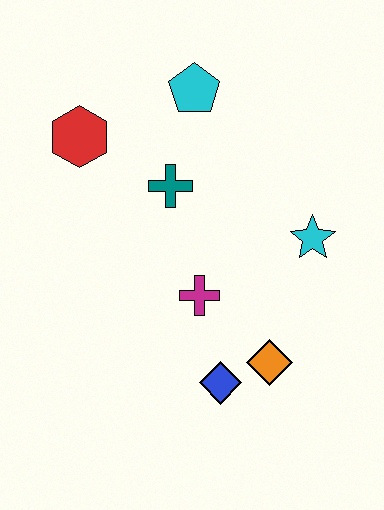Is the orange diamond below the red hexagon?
Yes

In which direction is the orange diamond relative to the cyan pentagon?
The orange diamond is below the cyan pentagon.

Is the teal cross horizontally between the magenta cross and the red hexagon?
Yes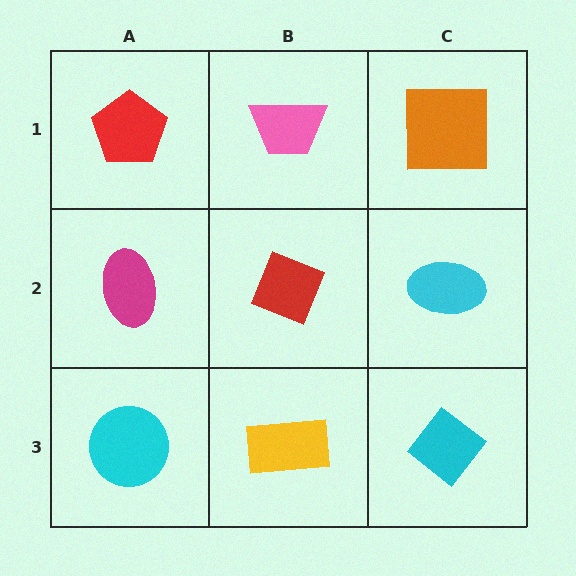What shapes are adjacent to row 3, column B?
A red diamond (row 2, column B), a cyan circle (row 3, column A), a cyan diamond (row 3, column C).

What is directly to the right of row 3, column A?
A yellow rectangle.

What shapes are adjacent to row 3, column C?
A cyan ellipse (row 2, column C), a yellow rectangle (row 3, column B).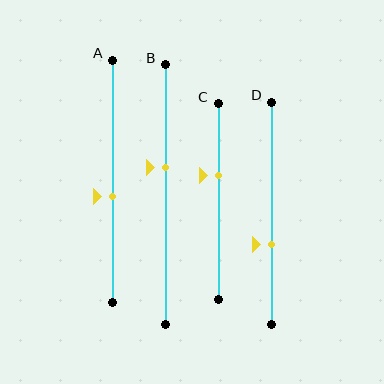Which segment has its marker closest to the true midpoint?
Segment A has its marker closest to the true midpoint.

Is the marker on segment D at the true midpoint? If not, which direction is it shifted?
No, the marker on segment D is shifted downward by about 14% of the segment length.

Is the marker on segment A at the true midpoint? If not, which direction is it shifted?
No, the marker on segment A is shifted downward by about 6% of the segment length.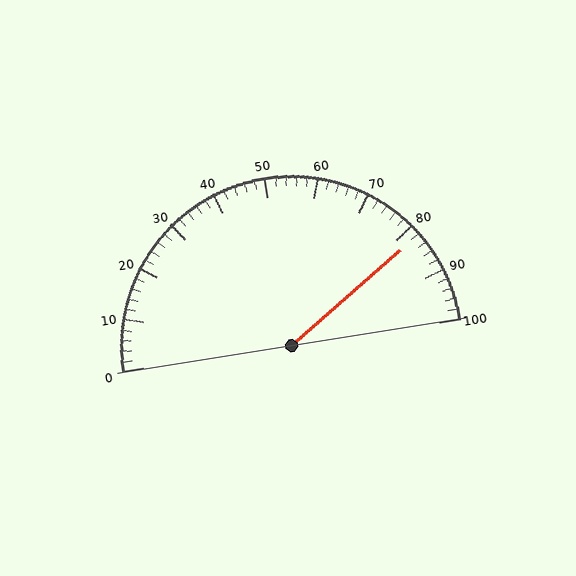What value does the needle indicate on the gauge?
The needle indicates approximately 82.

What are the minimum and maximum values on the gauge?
The gauge ranges from 0 to 100.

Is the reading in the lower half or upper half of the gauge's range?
The reading is in the upper half of the range (0 to 100).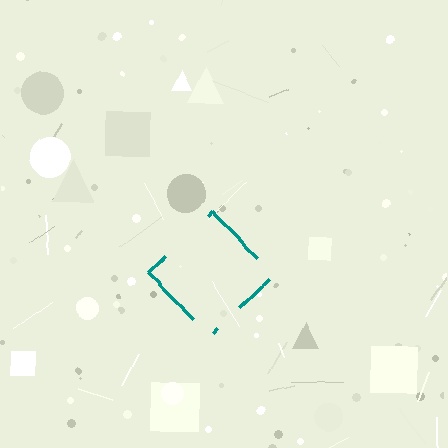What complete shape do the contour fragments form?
The contour fragments form a diamond.